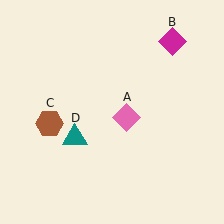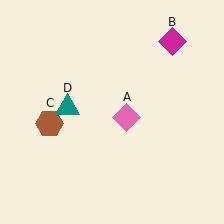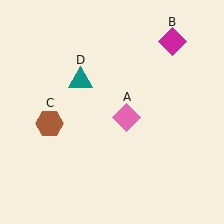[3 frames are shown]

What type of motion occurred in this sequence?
The teal triangle (object D) rotated clockwise around the center of the scene.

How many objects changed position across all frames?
1 object changed position: teal triangle (object D).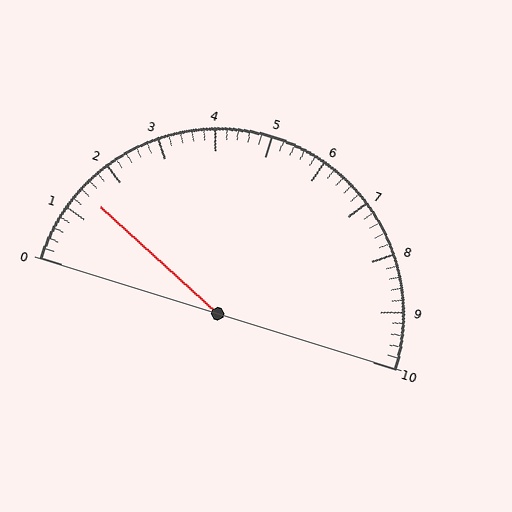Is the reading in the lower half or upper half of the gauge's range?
The reading is in the lower half of the range (0 to 10).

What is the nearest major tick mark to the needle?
The nearest major tick mark is 1.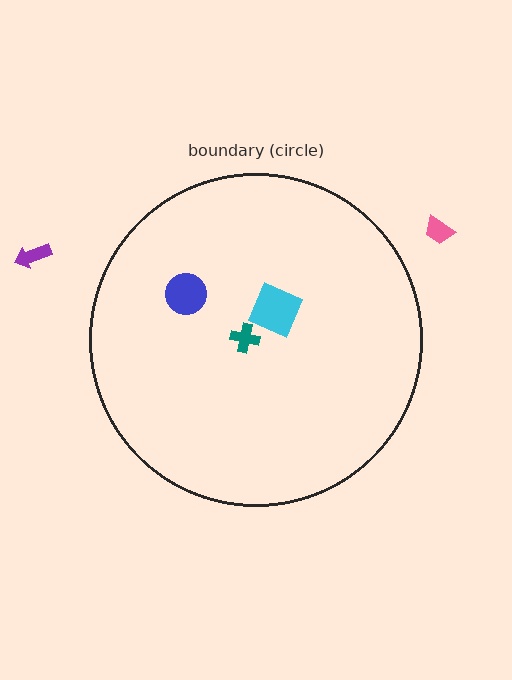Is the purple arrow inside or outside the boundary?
Outside.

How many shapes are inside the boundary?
3 inside, 2 outside.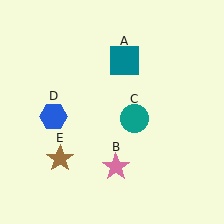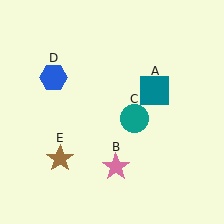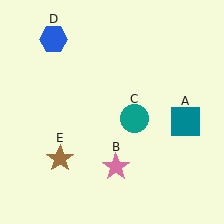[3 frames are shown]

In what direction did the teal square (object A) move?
The teal square (object A) moved down and to the right.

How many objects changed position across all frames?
2 objects changed position: teal square (object A), blue hexagon (object D).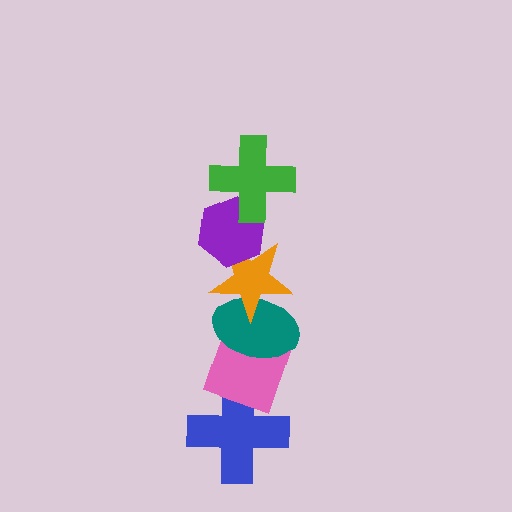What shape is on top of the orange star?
The purple hexagon is on top of the orange star.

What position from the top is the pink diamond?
The pink diamond is 5th from the top.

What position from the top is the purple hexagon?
The purple hexagon is 2nd from the top.